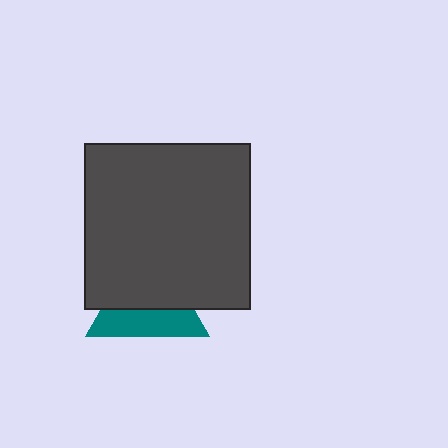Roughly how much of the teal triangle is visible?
A small part of it is visible (roughly 45%).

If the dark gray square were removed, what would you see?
You would see the complete teal triangle.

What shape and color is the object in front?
The object in front is a dark gray square.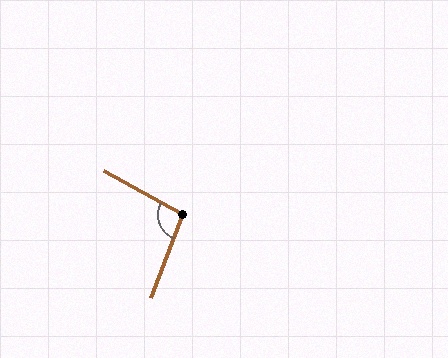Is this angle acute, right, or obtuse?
It is obtuse.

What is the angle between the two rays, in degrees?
Approximately 98 degrees.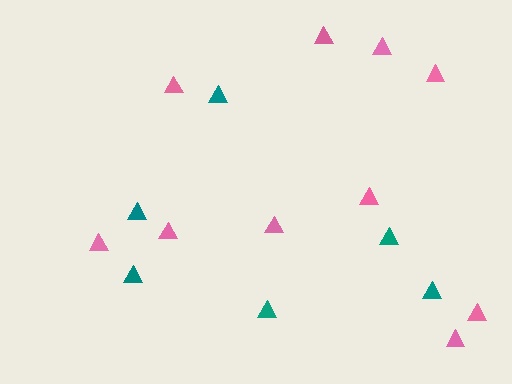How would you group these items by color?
There are 2 groups: one group of pink triangles (10) and one group of teal triangles (6).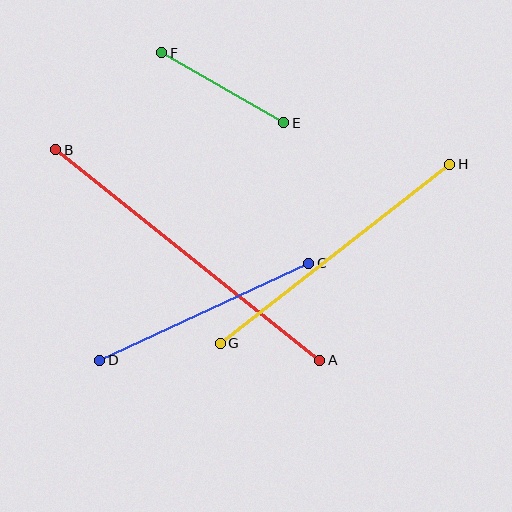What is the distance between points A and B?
The distance is approximately 337 pixels.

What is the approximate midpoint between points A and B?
The midpoint is at approximately (188, 255) pixels.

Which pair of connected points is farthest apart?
Points A and B are farthest apart.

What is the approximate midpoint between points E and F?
The midpoint is at approximately (223, 88) pixels.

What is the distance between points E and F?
The distance is approximately 141 pixels.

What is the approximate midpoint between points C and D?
The midpoint is at approximately (204, 312) pixels.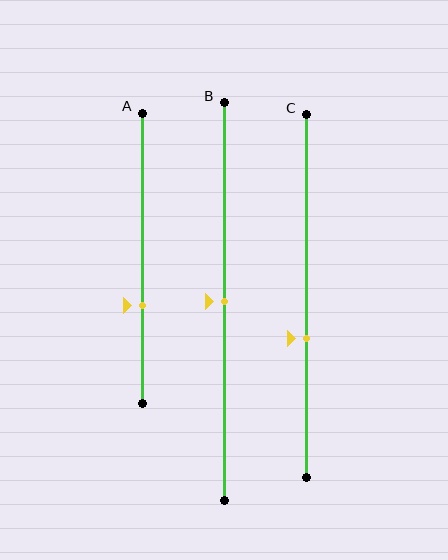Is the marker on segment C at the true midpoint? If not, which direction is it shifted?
No, the marker on segment C is shifted downward by about 12% of the segment length.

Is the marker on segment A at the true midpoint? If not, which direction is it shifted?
No, the marker on segment A is shifted downward by about 16% of the segment length.